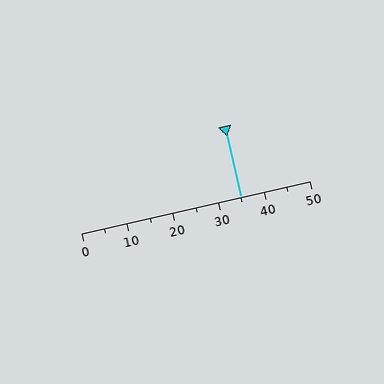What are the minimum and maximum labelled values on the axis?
The axis runs from 0 to 50.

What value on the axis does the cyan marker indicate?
The marker indicates approximately 35.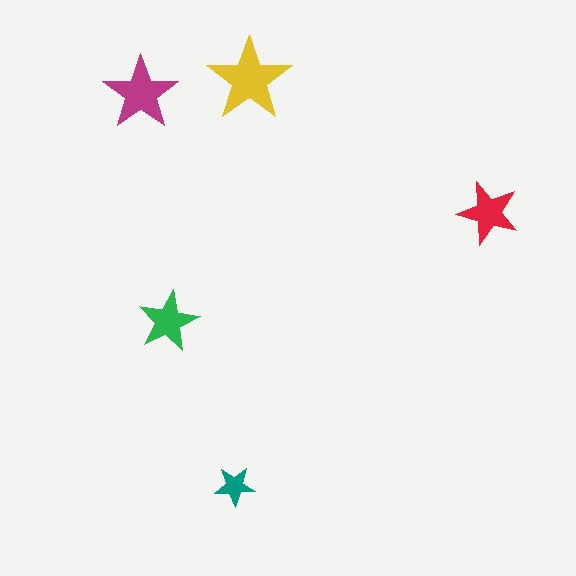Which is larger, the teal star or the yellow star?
The yellow one.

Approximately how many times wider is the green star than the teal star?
About 1.5 times wider.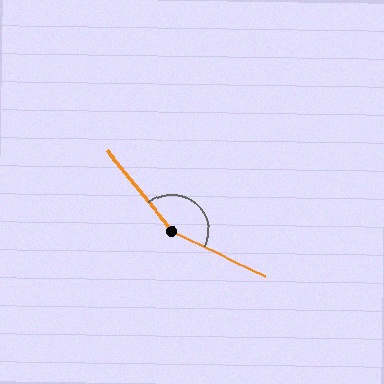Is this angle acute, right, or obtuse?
It is obtuse.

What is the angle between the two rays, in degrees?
Approximately 154 degrees.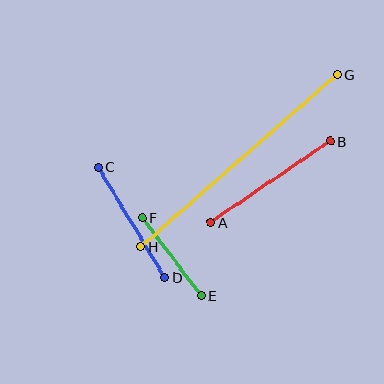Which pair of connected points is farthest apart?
Points G and H are farthest apart.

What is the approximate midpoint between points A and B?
The midpoint is at approximately (270, 182) pixels.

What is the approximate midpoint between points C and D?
The midpoint is at approximately (132, 222) pixels.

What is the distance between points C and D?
The distance is approximately 129 pixels.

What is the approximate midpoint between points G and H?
The midpoint is at approximately (239, 161) pixels.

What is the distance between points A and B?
The distance is approximately 144 pixels.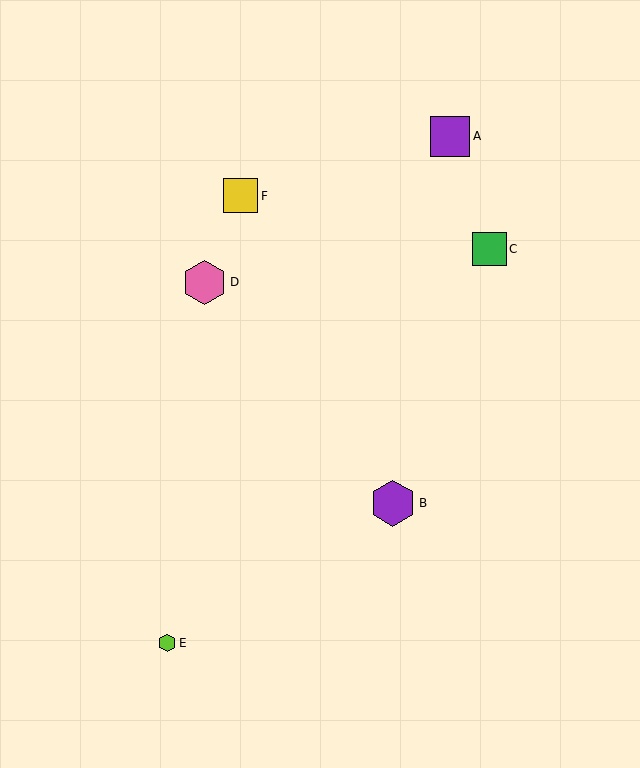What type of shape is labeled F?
Shape F is a yellow square.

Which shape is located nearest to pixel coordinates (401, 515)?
The purple hexagon (labeled B) at (393, 503) is nearest to that location.